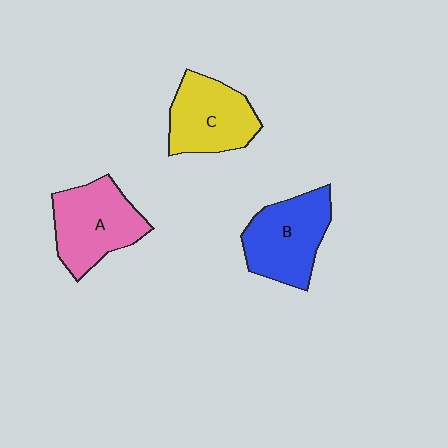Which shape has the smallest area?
Shape C (yellow).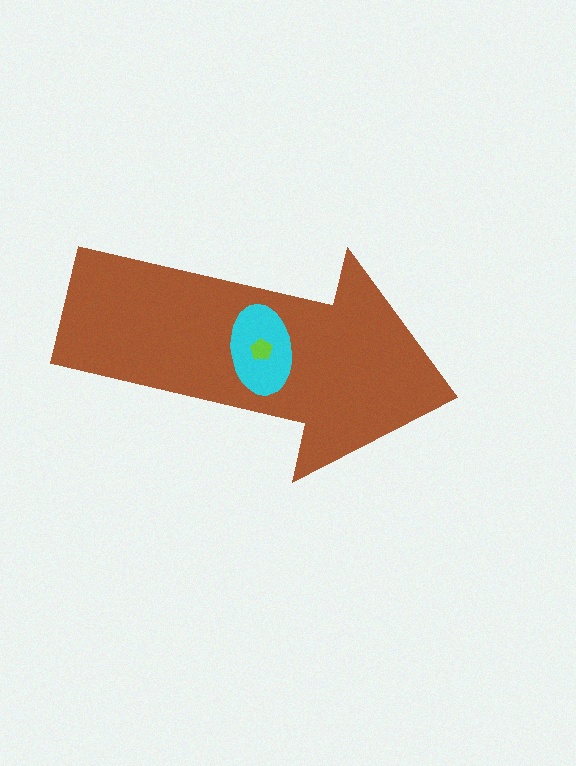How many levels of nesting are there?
3.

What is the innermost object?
The lime pentagon.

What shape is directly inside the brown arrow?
The cyan ellipse.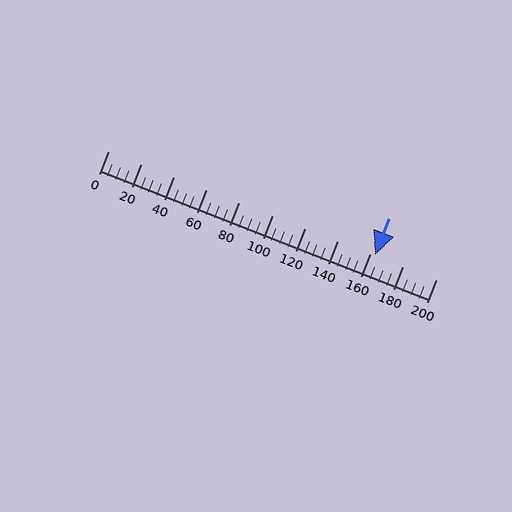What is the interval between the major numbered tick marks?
The major tick marks are spaced 20 units apart.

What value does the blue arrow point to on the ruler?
The blue arrow points to approximately 163.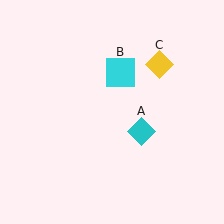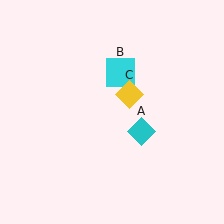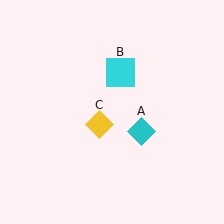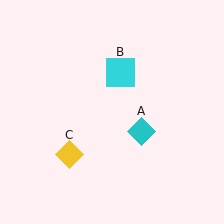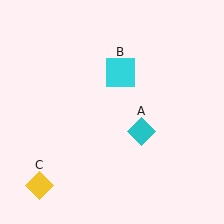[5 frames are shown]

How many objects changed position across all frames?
1 object changed position: yellow diamond (object C).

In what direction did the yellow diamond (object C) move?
The yellow diamond (object C) moved down and to the left.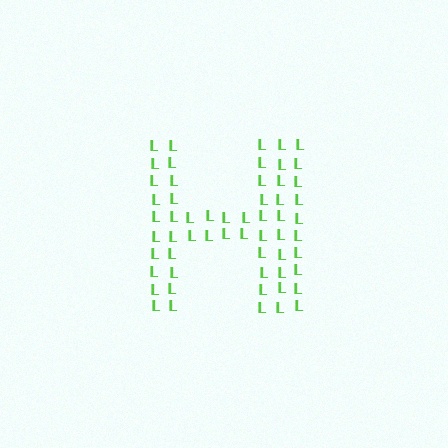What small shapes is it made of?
It is made of small letter L's.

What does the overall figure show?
The overall figure shows the letter H.